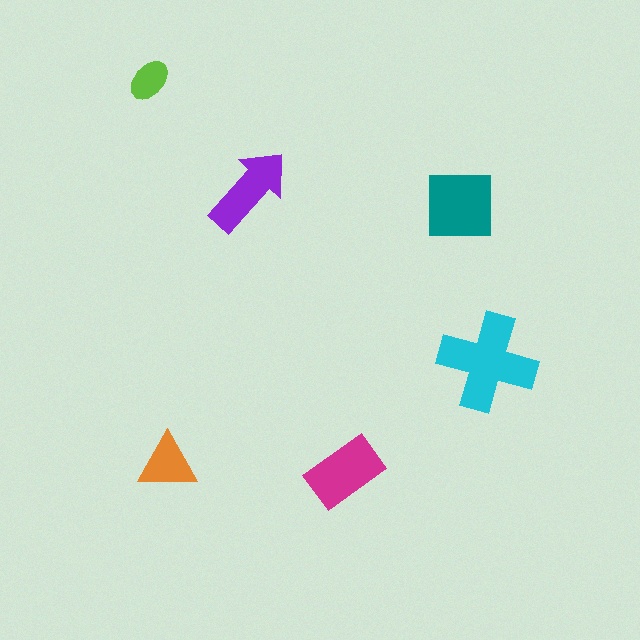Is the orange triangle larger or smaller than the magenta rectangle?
Smaller.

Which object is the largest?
The cyan cross.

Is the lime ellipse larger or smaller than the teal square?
Smaller.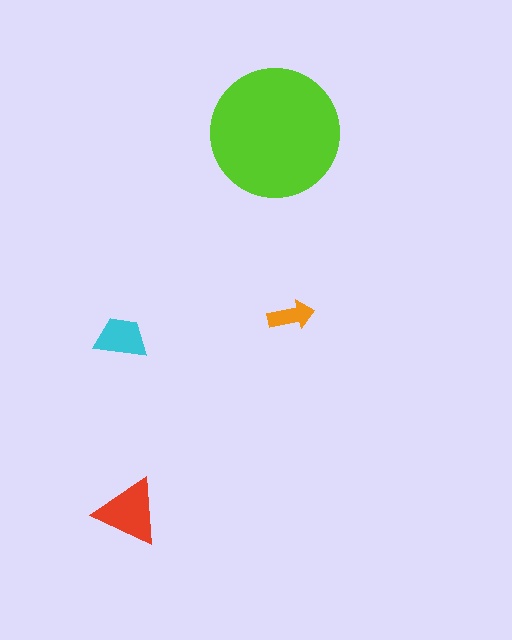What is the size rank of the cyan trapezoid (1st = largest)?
3rd.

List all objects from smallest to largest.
The orange arrow, the cyan trapezoid, the red triangle, the lime circle.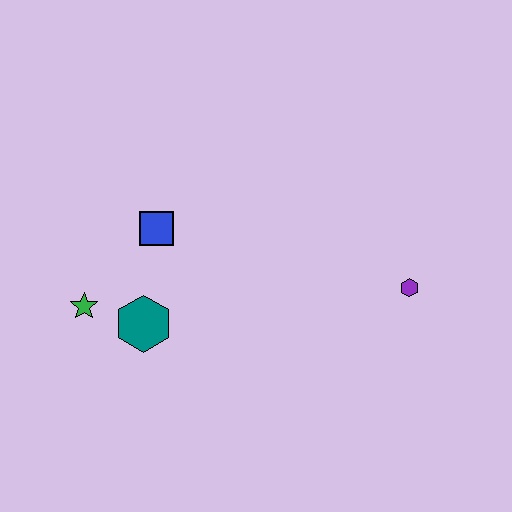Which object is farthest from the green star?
The purple hexagon is farthest from the green star.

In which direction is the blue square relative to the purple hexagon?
The blue square is to the left of the purple hexagon.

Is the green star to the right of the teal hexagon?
No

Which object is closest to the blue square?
The teal hexagon is closest to the blue square.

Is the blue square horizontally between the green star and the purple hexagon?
Yes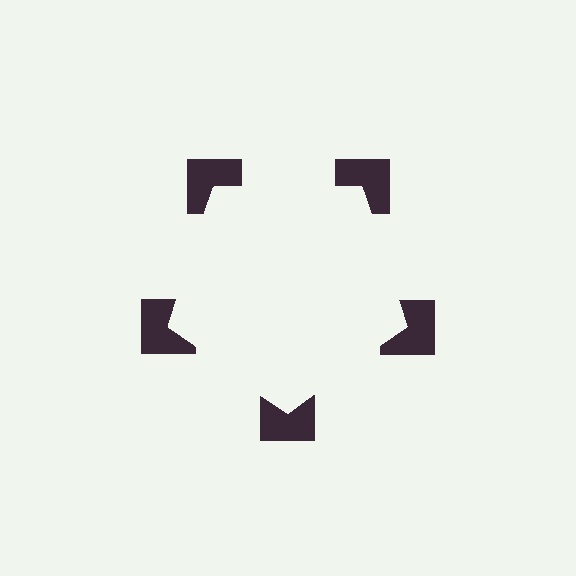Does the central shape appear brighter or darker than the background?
It typically appears slightly brighter than the background, even though no actual brightness change is drawn.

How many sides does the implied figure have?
5 sides.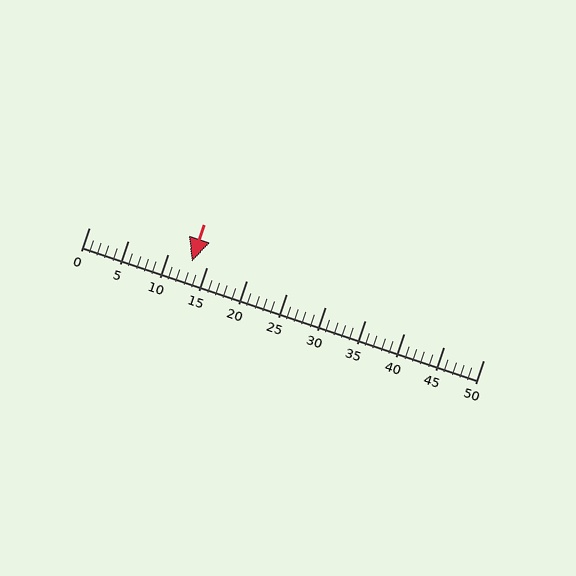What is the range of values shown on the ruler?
The ruler shows values from 0 to 50.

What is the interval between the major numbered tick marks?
The major tick marks are spaced 5 units apart.